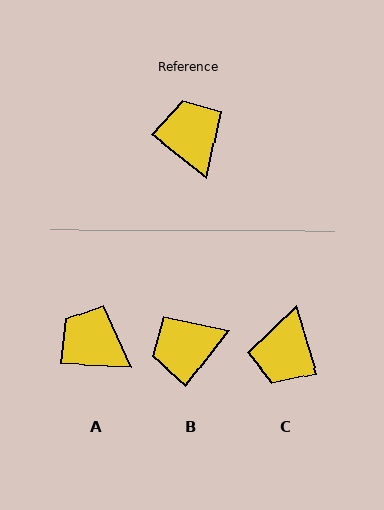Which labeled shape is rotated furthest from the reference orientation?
C, about 145 degrees away.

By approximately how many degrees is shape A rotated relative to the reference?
Approximately 36 degrees counter-clockwise.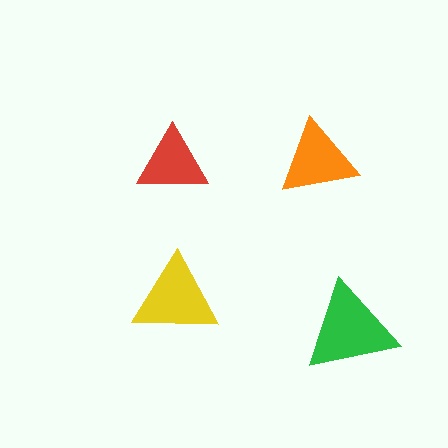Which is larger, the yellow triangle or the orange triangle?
The yellow one.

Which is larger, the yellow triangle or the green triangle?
The green one.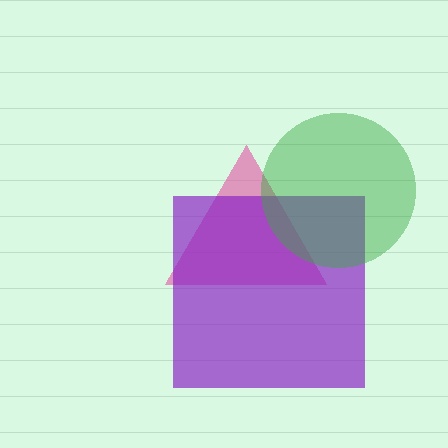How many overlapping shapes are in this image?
There are 3 overlapping shapes in the image.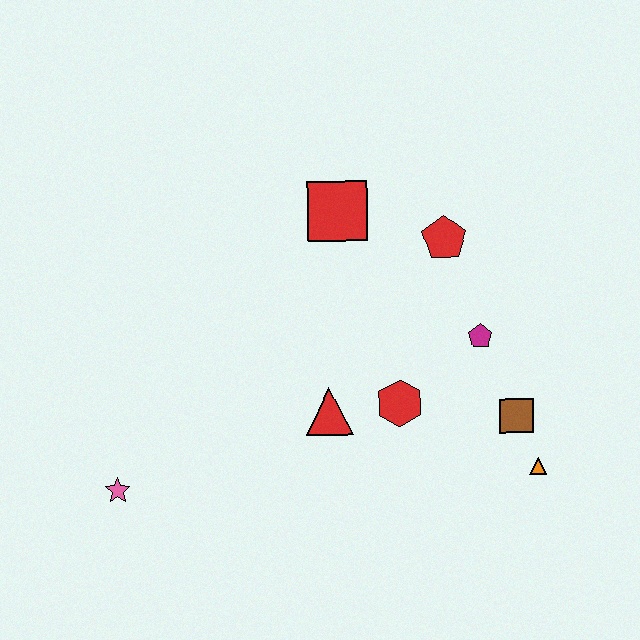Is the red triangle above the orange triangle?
Yes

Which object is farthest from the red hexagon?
The pink star is farthest from the red hexagon.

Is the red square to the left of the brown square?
Yes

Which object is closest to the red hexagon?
The red triangle is closest to the red hexagon.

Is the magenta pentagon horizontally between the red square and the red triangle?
No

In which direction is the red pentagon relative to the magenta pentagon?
The red pentagon is above the magenta pentagon.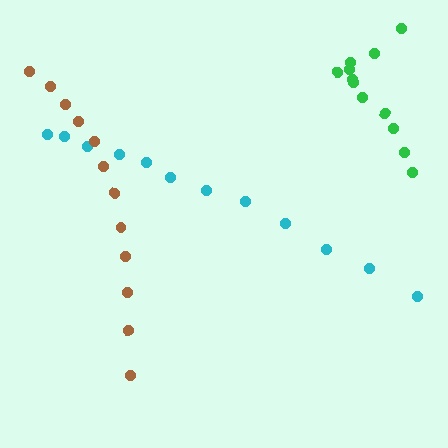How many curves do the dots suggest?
There are 3 distinct paths.